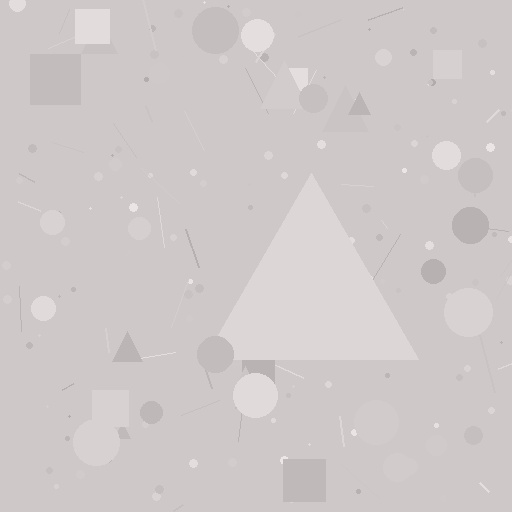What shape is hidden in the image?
A triangle is hidden in the image.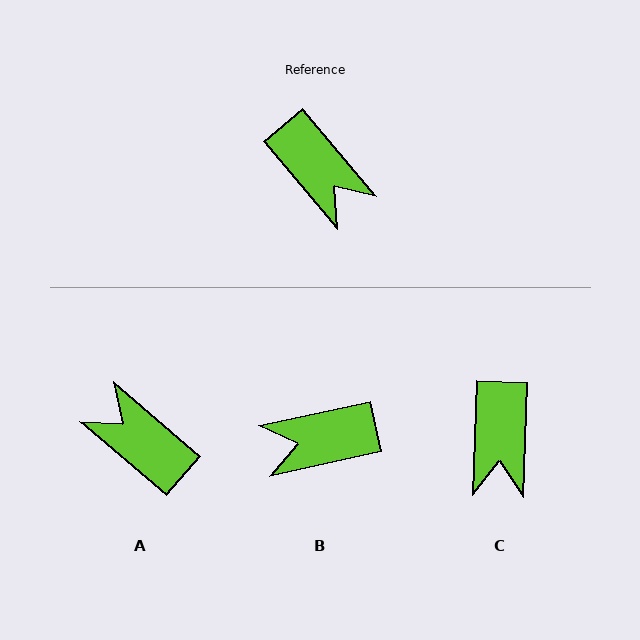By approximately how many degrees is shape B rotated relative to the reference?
Approximately 118 degrees clockwise.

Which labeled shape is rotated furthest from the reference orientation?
A, about 171 degrees away.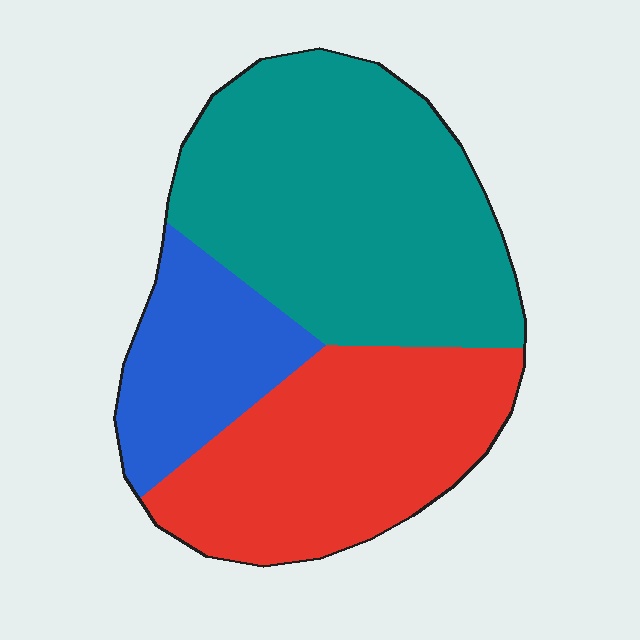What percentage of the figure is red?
Red covers roughly 35% of the figure.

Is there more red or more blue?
Red.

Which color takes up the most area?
Teal, at roughly 50%.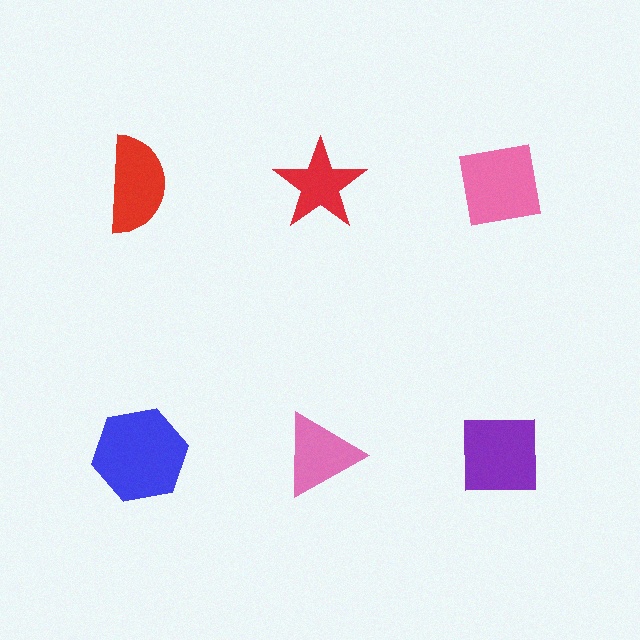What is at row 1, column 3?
A pink square.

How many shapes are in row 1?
3 shapes.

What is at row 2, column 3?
A purple square.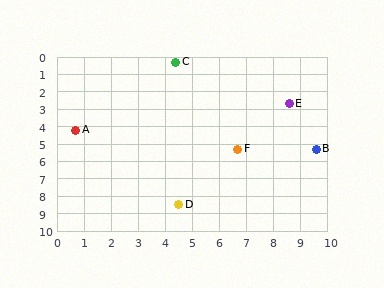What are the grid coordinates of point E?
Point E is at approximately (8.6, 2.7).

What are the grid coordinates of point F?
Point F is at approximately (6.7, 5.3).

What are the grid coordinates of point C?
Point C is at approximately (4.4, 0.3).